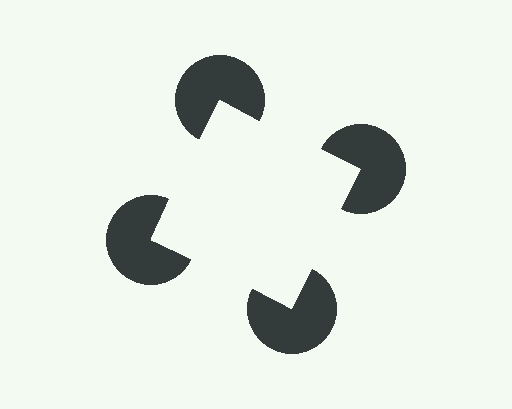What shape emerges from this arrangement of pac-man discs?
An illusory square — its edges are inferred from the aligned wedge cuts in the pac-man discs, not physically drawn.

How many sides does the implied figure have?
4 sides.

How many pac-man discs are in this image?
There are 4 — one at each vertex of the illusory square.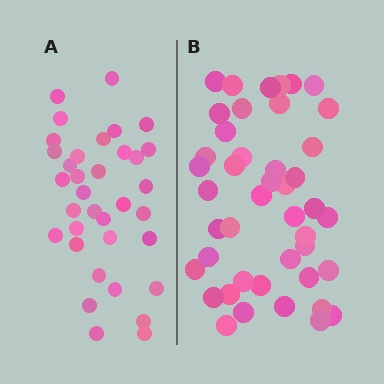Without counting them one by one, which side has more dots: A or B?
Region B (the right region) has more dots.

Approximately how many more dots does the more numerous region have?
Region B has roughly 8 or so more dots than region A.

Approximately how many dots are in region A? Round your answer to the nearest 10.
About 40 dots. (The exact count is 35, which rounds to 40.)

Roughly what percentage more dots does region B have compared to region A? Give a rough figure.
About 25% more.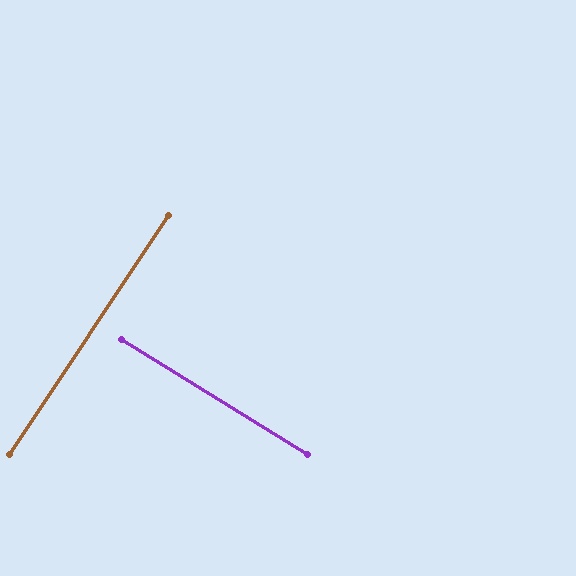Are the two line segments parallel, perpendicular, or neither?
Perpendicular — they meet at approximately 88°.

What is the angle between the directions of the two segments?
Approximately 88 degrees.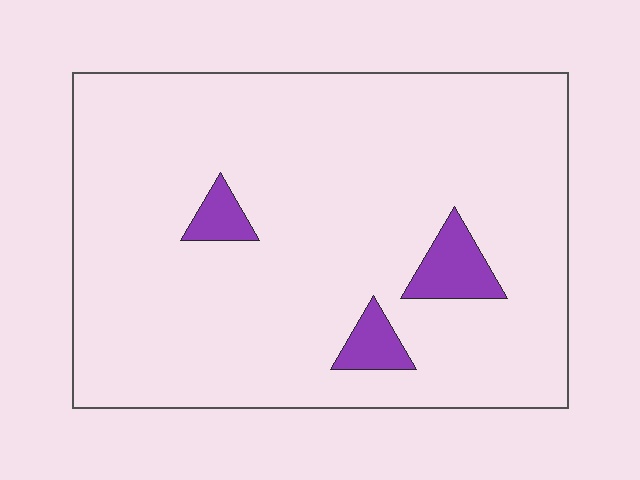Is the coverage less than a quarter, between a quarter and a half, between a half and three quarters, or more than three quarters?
Less than a quarter.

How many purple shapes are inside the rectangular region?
3.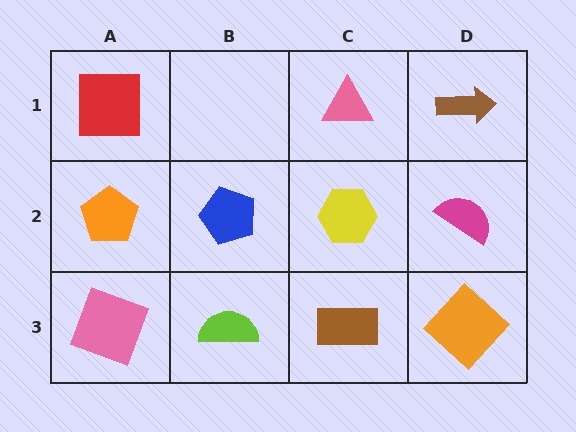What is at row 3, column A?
A pink square.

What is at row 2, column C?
A yellow hexagon.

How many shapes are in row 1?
3 shapes.